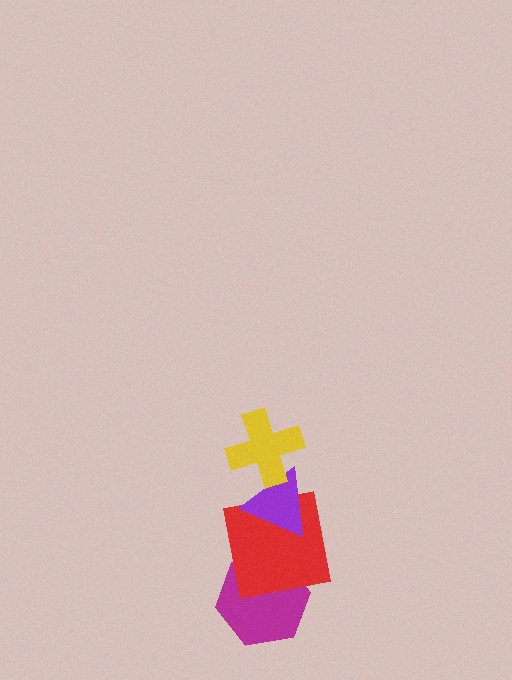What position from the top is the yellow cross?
The yellow cross is 1st from the top.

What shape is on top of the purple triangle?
The yellow cross is on top of the purple triangle.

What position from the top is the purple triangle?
The purple triangle is 2nd from the top.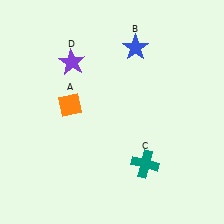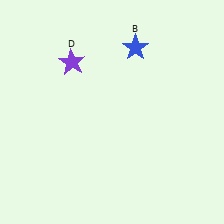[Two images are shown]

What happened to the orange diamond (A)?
The orange diamond (A) was removed in Image 2. It was in the top-left area of Image 1.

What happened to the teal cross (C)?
The teal cross (C) was removed in Image 2. It was in the bottom-right area of Image 1.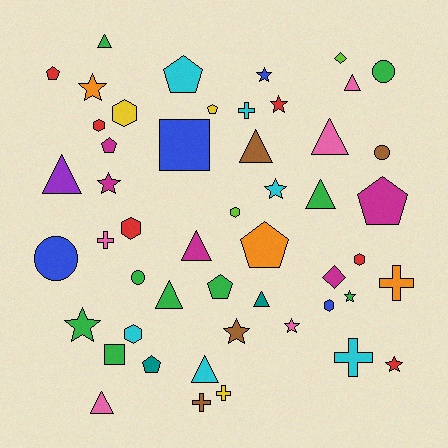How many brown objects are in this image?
There are 4 brown objects.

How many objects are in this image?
There are 50 objects.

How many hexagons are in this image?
There are 7 hexagons.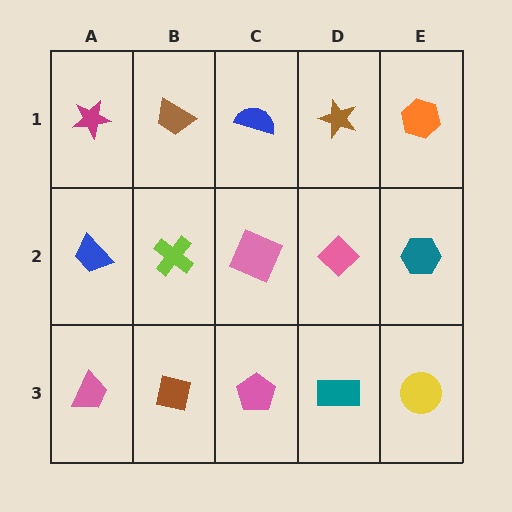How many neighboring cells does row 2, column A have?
3.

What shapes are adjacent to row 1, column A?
A blue trapezoid (row 2, column A), a brown trapezoid (row 1, column B).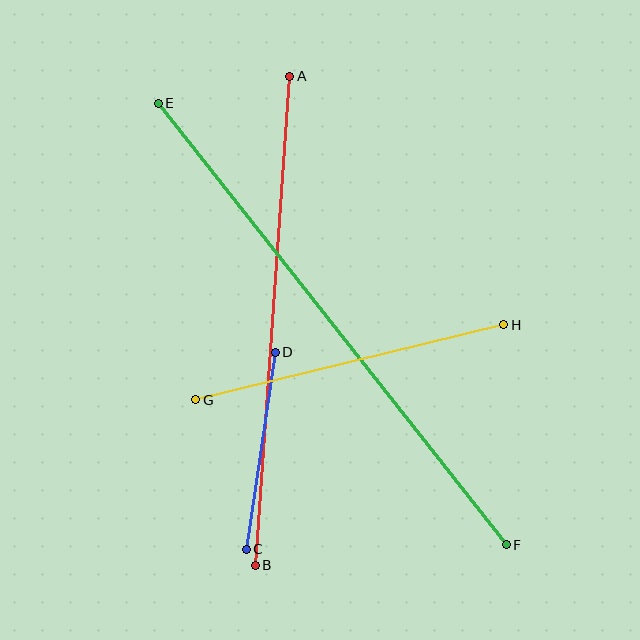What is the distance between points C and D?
The distance is approximately 199 pixels.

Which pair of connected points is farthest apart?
Points E and F are farthest apart.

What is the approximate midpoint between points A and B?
The midpoint is at approximately (272, 321) pixels.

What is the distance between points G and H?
The distance is approximately 317 pixels.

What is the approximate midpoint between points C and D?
The midpoint is at approximately (261, 451) pixels.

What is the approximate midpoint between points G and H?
The midpoint is at approximately (350, 362) pixels.